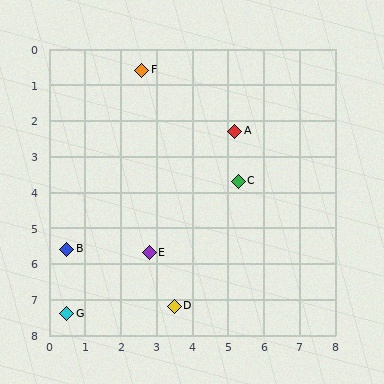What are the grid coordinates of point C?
Point C is at approximately (5.3, 3.7).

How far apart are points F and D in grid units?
Points F and D are about 6.7 grid units apart.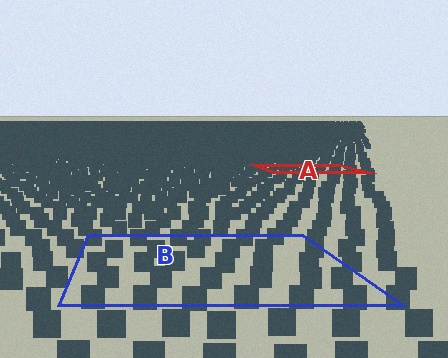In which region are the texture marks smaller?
The texture marks are smaller in region A, because it is farther away.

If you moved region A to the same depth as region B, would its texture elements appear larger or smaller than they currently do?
They would appear larger. At a closer depth, the same texture elements are projected at a bigger on-screen size.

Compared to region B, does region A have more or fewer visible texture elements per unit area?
Region A has more texture elements per unit area — they are packed more densely because it is farther away.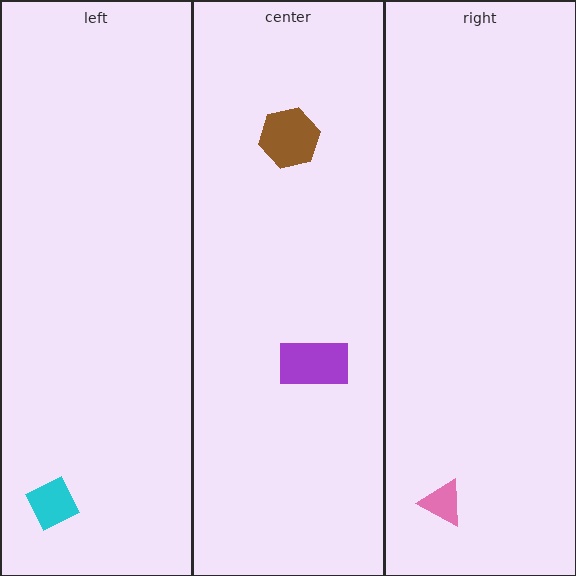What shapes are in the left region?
The cyan diamond.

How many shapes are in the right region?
1.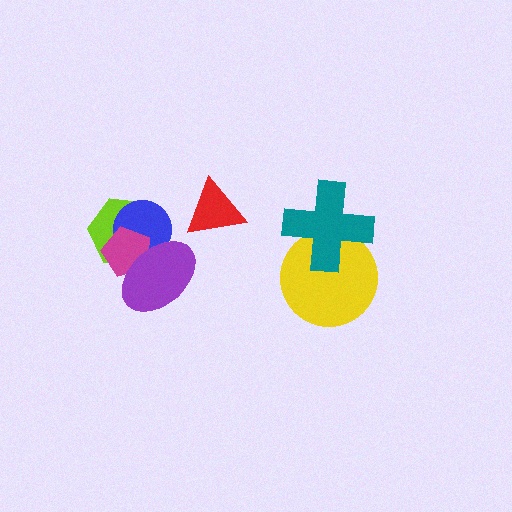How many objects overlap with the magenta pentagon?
3 objects overlap with the magenta pentagon.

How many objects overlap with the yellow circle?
1 object overlaps with the yellow circle.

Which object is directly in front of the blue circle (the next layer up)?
The magenta pentagon is directly in front of the blue circle.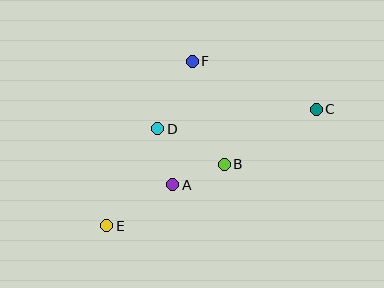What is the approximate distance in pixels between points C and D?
The distance between C and D is approximately 160 pixels.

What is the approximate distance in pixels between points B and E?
The distance between B and E is approximately 132 pixels.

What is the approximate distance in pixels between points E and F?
The distance between E and F is approximately 185 pixels.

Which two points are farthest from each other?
Points C and E are farthest from each other.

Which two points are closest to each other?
Points A and B are closest to each other.